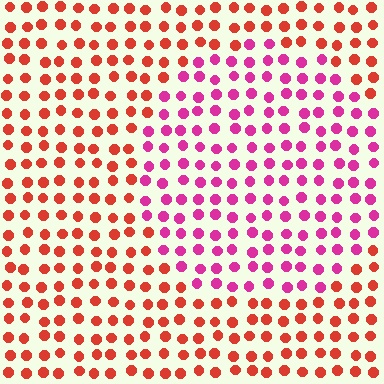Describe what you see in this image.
The image is filled with small red elements in a uniform arrangement. A circle-shaped region is visible where the elements are tinted to a slightly different hue, forming a subtle color boundary.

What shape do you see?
I see a circle.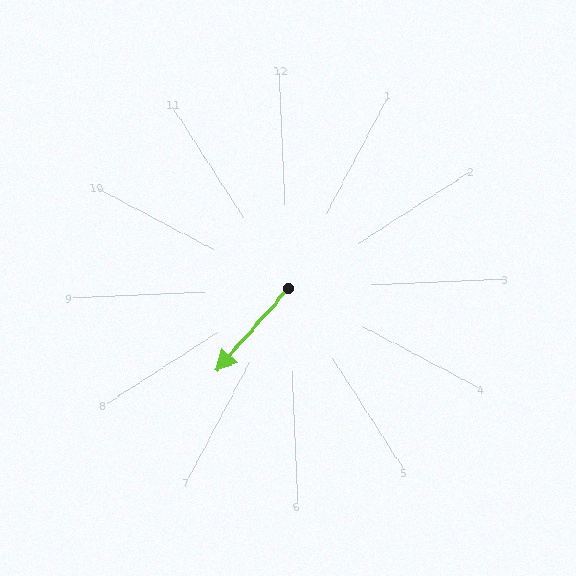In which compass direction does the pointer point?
Southwest.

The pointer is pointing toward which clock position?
Roughly 7 o'clock.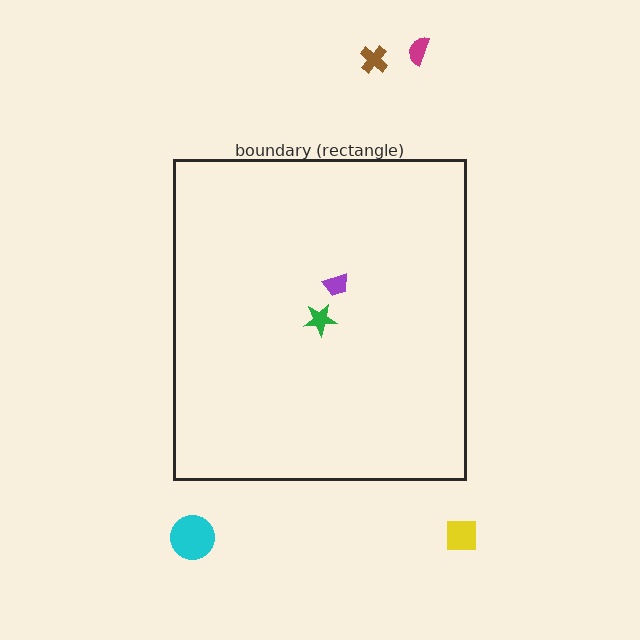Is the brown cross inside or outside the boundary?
Outside.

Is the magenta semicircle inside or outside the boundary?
Outside.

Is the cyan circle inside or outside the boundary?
Outside.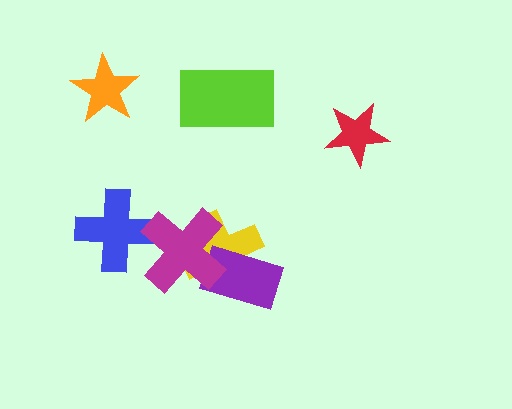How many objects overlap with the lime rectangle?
0 objects overlap with the lime rectangle.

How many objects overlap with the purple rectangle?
2 objects overlap with the purple rectangle.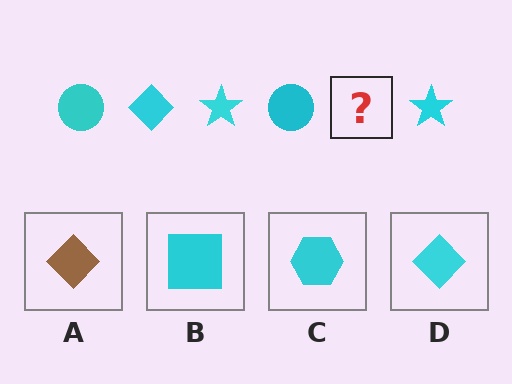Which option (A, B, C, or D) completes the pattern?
D.